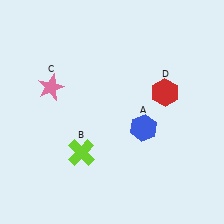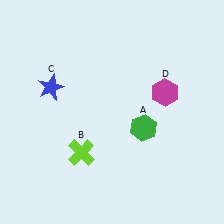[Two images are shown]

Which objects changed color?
A changed from blue to green. C changed from pink to blue. D changed from red to magenta.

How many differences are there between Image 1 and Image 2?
There are 3 differences between the two images.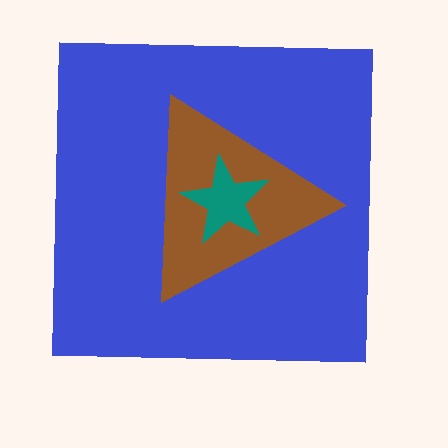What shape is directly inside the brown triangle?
The teal star.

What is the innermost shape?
The teal star.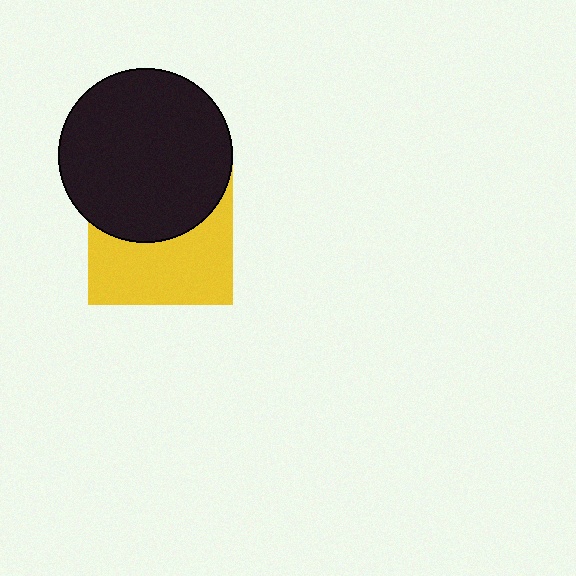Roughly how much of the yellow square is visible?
About half of it is visible (roughly 53%).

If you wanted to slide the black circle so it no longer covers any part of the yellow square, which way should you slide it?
Slide it up — that is the most direct way to separate the two shapes.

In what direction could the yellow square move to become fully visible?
The yellow square could move down. That would shift it out from behind the black circle entirely.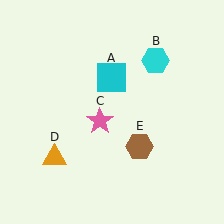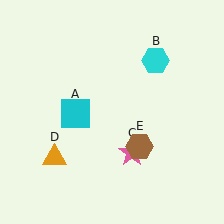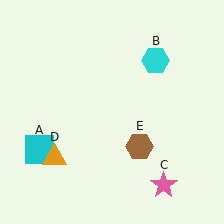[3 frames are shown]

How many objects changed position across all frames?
2 objects changed position: cyan square (object A), pink star (object C).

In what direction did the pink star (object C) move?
The pink star (object C) moved down and to the right.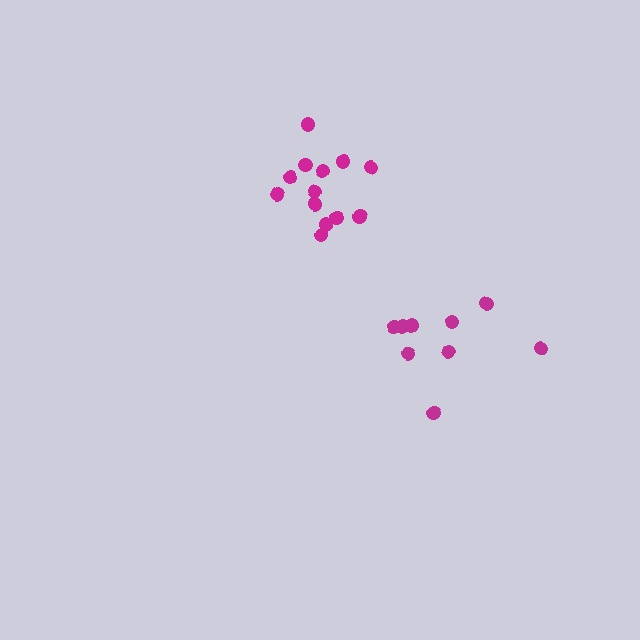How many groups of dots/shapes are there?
There are 2 groups.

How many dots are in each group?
Group 1: 9 dots, Group 2: 13 dots (22 total).